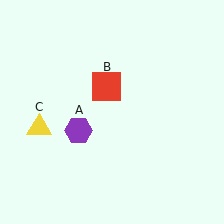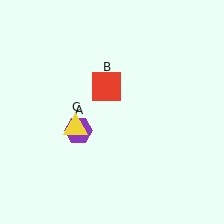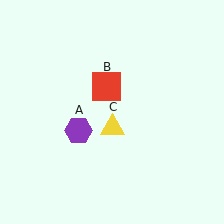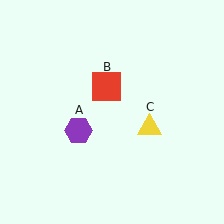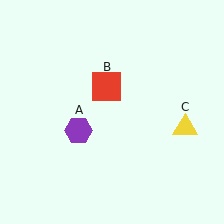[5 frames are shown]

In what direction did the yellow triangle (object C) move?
The yellow triangle (object C) moved right.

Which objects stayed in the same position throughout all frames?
Purple hexagon (object A) and red square (object B) remained stationary.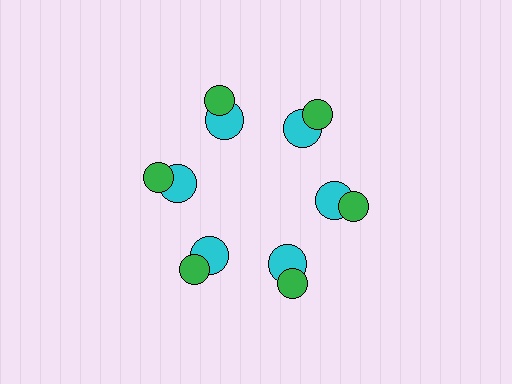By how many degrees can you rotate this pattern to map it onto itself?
The pattern maps onto itself every 60 degrees of rotation.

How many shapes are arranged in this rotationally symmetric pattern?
There are 12 shapes, arranged in 6 groups of 2.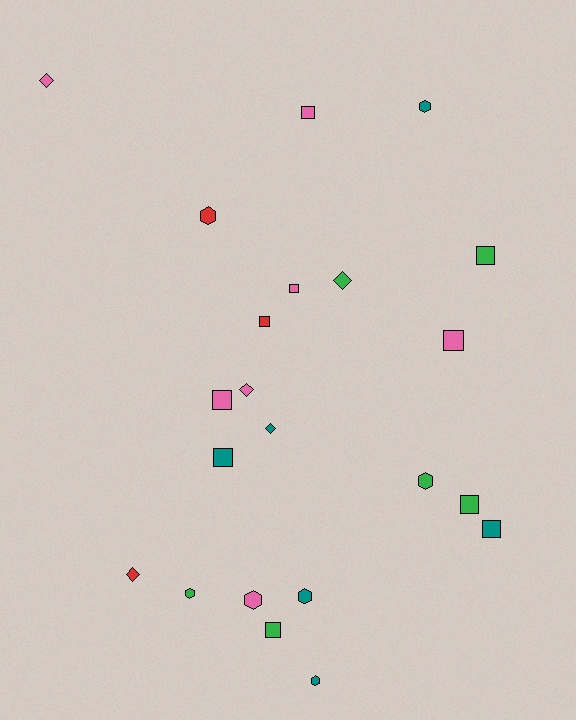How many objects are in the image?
There are 22 objects.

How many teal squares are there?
There are 2 teal squares.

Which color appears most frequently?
Pink, with 7 objects.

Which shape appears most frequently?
Square, with 10 objects.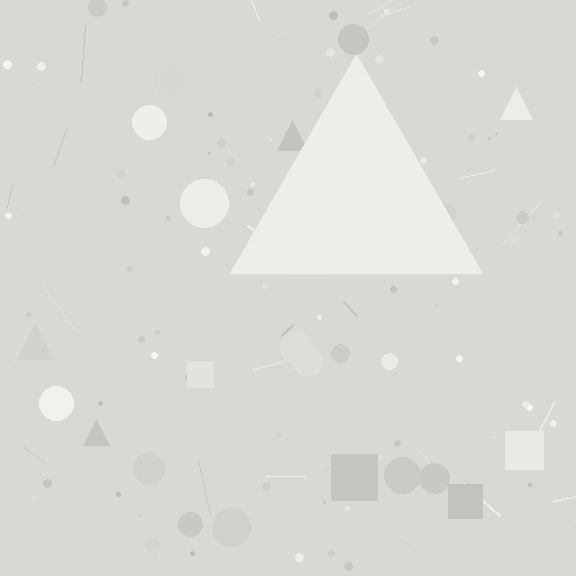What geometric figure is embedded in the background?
A triangle is embedded in the background.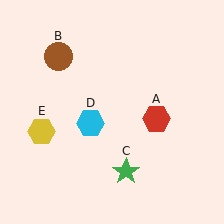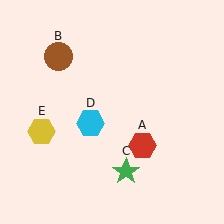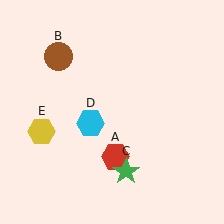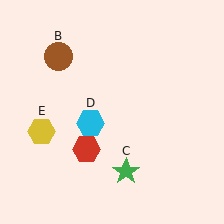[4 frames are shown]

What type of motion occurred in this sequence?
The red hexagon (object A) rotated clockwise around the center of the scene.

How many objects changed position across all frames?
1 object changed position: red hexagon (object A).